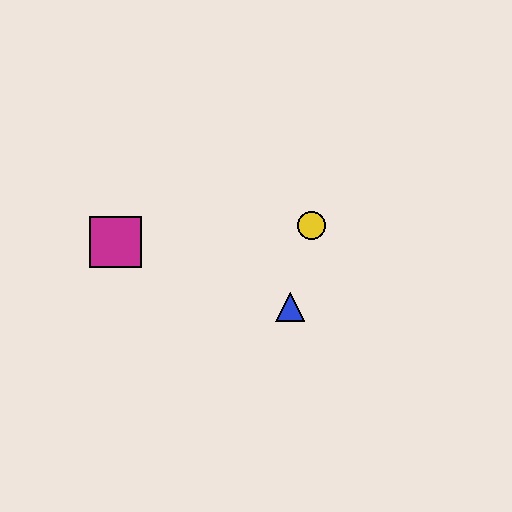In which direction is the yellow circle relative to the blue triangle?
The yellow circle is above the blue triangle.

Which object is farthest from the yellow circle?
The magenta square is farthest from the yellow circle.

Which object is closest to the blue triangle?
The yellow circle is closest to the blue triangle.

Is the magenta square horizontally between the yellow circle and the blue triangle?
No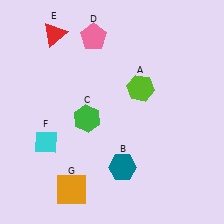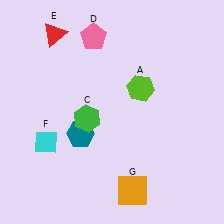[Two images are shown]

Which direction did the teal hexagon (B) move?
The teal hexagon (B) moved left.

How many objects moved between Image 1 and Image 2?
2 objects moved between the two images.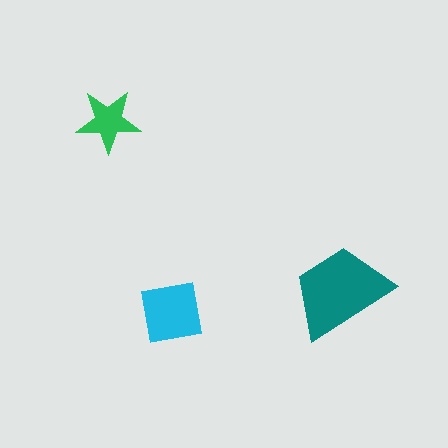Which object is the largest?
The teal trapezoid.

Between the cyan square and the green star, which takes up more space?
The cyan square.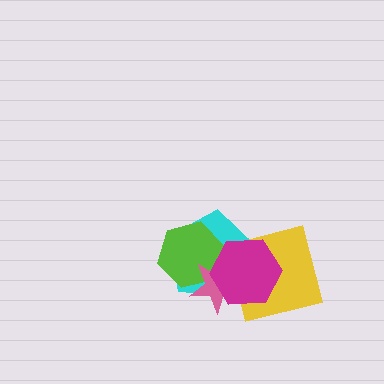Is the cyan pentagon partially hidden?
Yes, it is partially covered by another shape.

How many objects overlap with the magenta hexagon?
4 objects overlap with the magenta hexagon.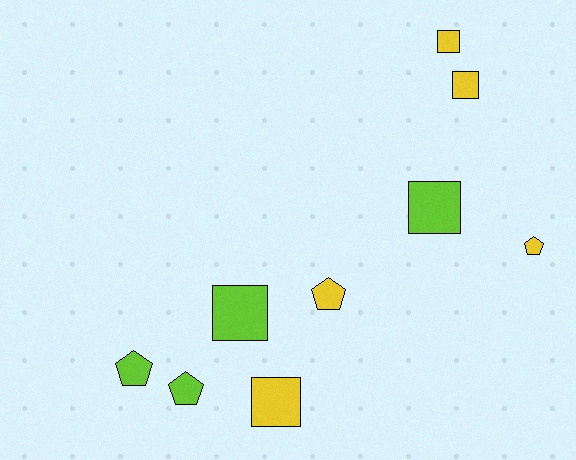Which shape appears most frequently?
Square, with 5 objects.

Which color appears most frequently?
Yellow, with 5 objects.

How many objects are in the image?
There are 9 objects.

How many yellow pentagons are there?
There are 2 yellow pentagons.